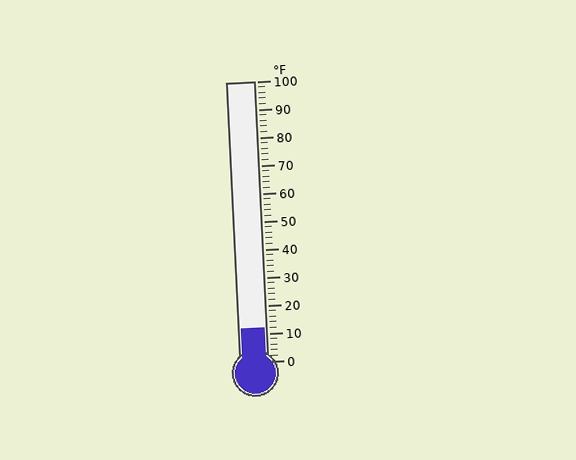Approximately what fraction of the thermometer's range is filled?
The thermometer is filled to approximately 10% of its range.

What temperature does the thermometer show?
The thermometer shows approximately 12°F.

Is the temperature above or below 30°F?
The temperature is below 30°F.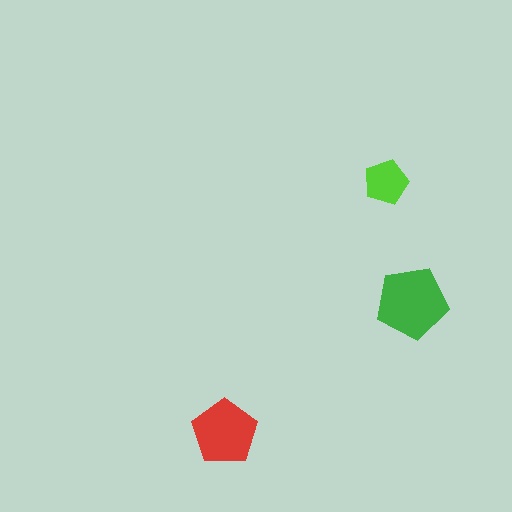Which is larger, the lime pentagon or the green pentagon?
The green one.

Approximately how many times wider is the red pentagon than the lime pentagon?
About 1.5 times wider.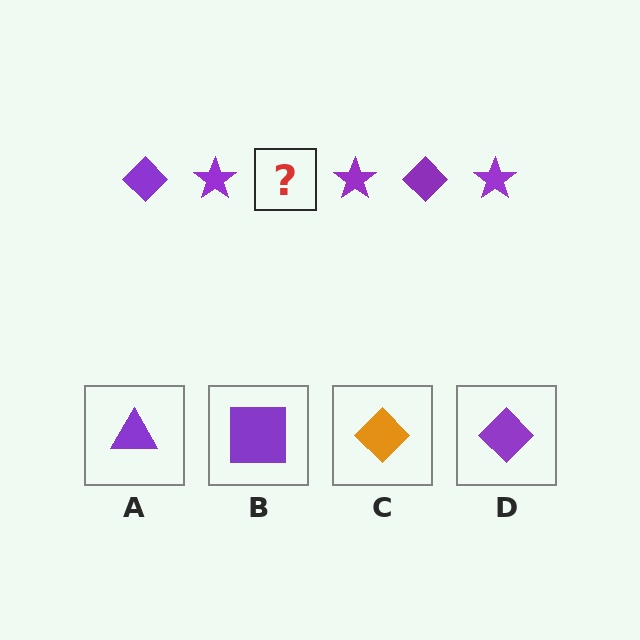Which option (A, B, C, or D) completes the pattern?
D.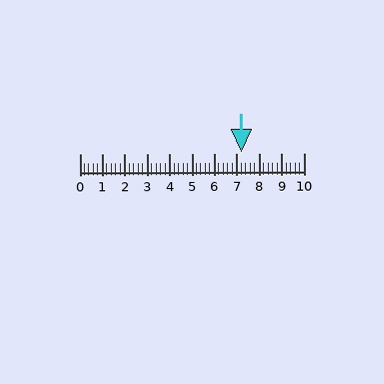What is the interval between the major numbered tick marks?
The major tick marks are spaced 1 units apart.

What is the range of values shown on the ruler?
The ruler shows values from 0 to 10.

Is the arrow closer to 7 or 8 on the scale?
The arrow is closer to 7.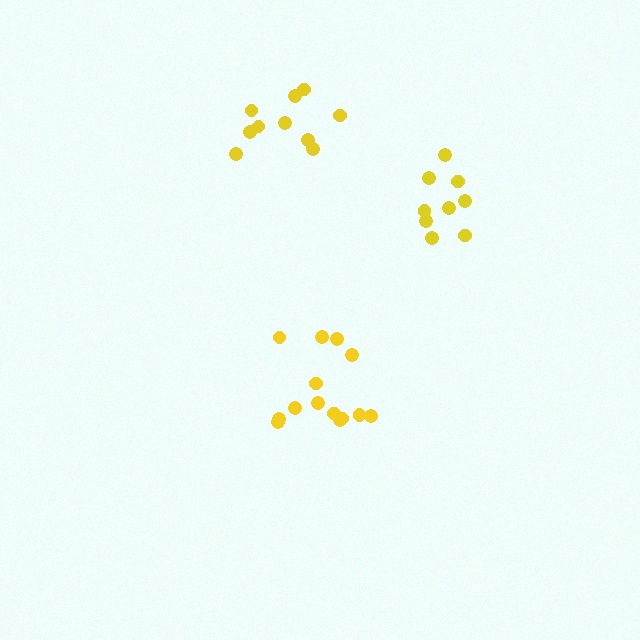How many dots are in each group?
Group 1: 9 dots, Group 2: 10 dots, Group 3: 14 dots (33 total).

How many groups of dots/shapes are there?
There are 3 groups.